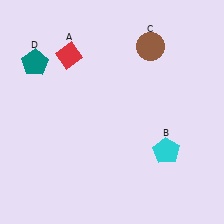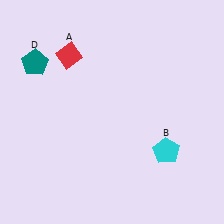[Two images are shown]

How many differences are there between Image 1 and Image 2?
There is 1 difference between the two images.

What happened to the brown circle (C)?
The brown circle (C) was removed in Image 2. It was in the top-right area of Image 1.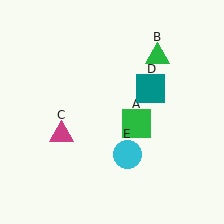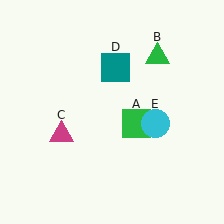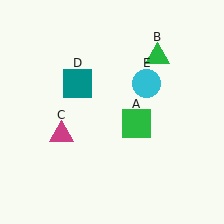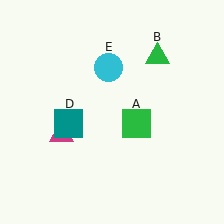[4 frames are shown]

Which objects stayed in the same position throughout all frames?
Green square (object A) and green triangle (object B) and magenta triangle (object C) remained stationary.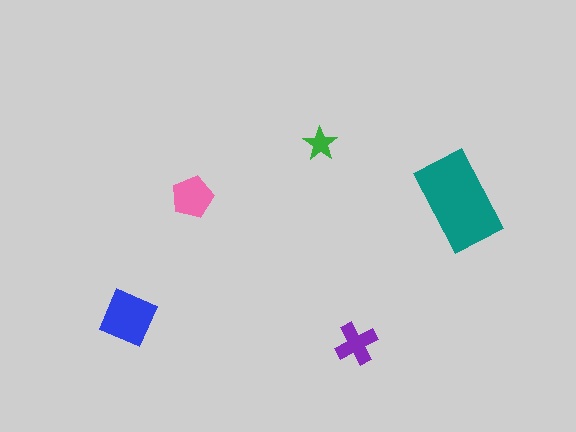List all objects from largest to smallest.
The teal rectangle, the blue diamond, the pink pentagon, the purple cross, the green star.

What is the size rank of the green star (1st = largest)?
5th.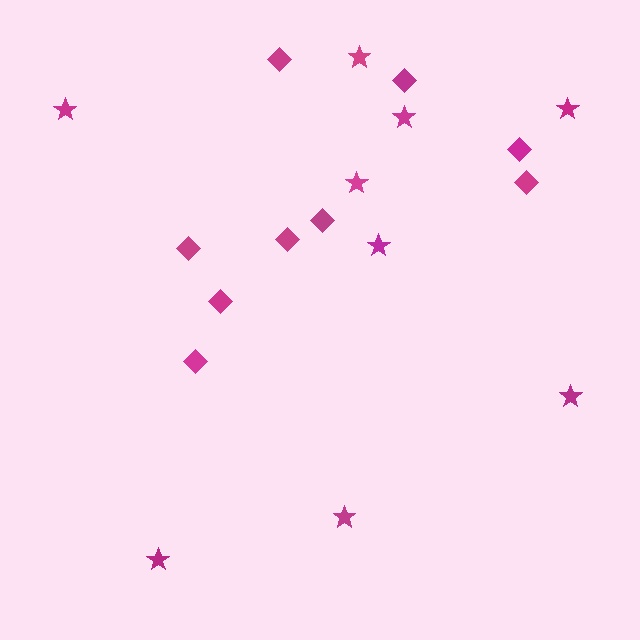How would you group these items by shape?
There are 2 groups: one group of stars (9) and one group of diamonds (9).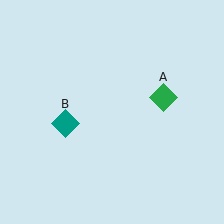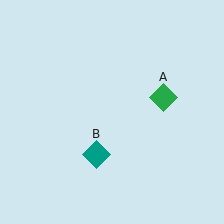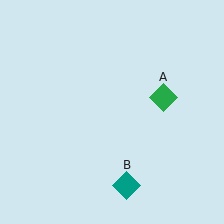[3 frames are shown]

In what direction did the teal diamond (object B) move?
The teal diamond (object B) moved down and to the right.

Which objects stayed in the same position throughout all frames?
Green diamond (object A) remained stationary.